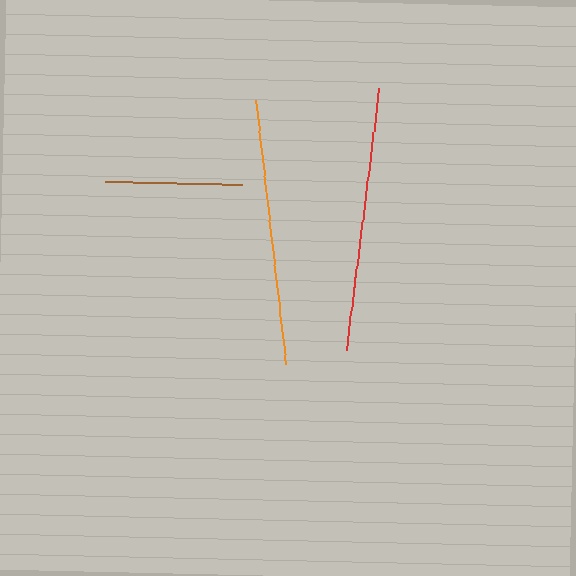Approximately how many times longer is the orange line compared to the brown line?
The orange line is approximately 1.9 times the length of the brown line.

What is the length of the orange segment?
The orange segment is approximately 265 pixels long.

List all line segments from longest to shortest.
From longest to shortest: orange, red, brown.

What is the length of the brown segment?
The brown segment is approximately 137 pixels long.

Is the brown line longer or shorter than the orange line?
The orange line is longer than the brown line.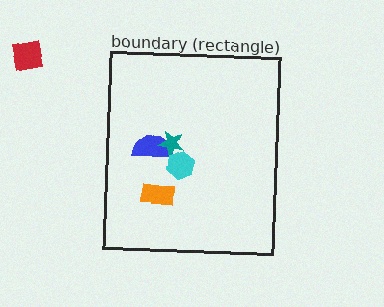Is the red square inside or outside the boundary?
Outside.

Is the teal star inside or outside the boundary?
Inside.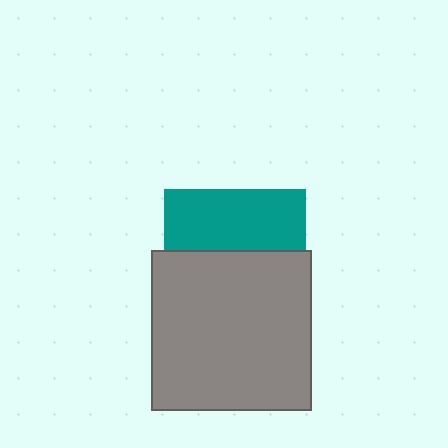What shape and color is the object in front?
The object in front is a gray square.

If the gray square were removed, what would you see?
You would see the complete teal square.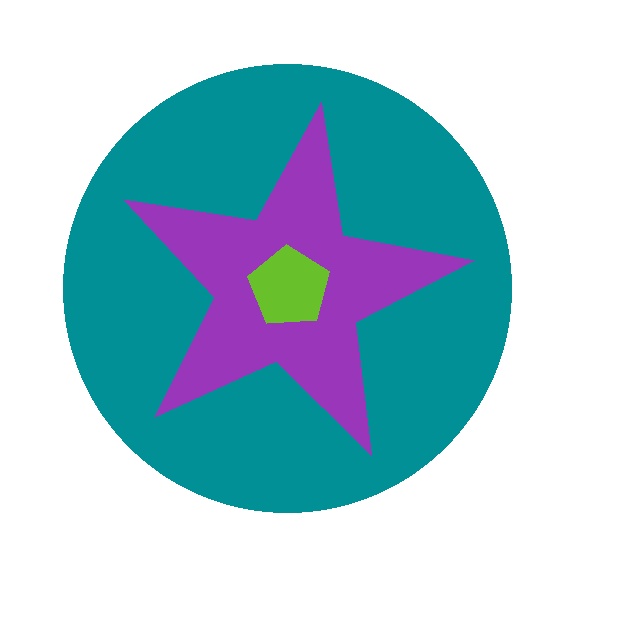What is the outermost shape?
The teal circle.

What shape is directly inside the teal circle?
The purple star.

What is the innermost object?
The lime pentagon.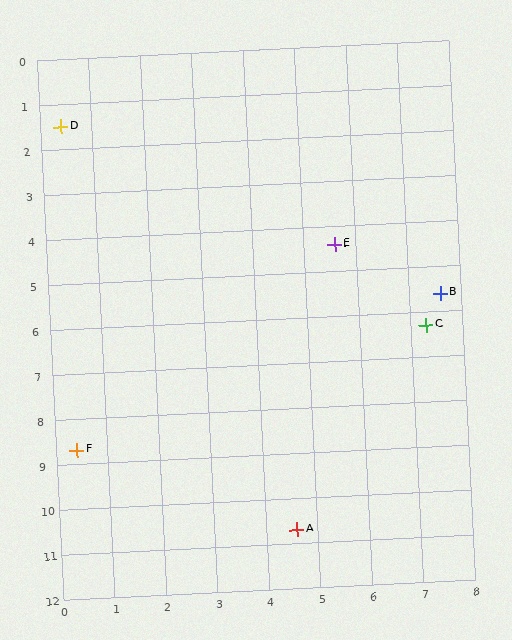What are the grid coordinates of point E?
Point E is at approximately (5.6, 4.4).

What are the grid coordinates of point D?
Point D is at approximately (0.4, 1.5).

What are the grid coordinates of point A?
Point A is at approximately (4.6, 10.7).